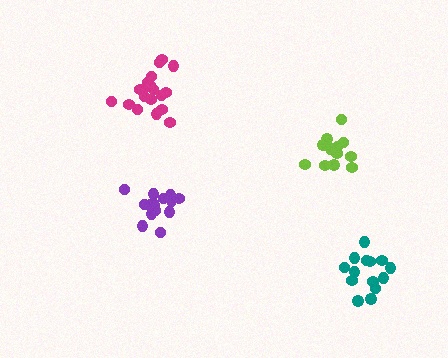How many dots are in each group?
Group 1: 12 dots, Group 2: 15 dots, Group 3: 18 dots, Group 4: 14 dots (59 total).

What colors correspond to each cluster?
The clusters are colored: lime, purple, magenta, teal.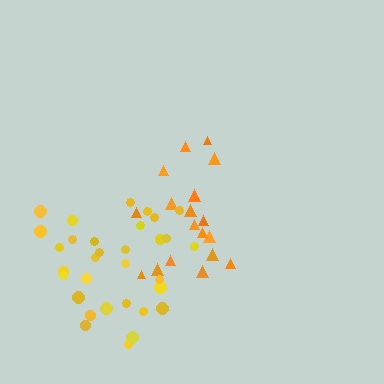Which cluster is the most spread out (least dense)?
Yellow.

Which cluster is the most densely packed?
Orange.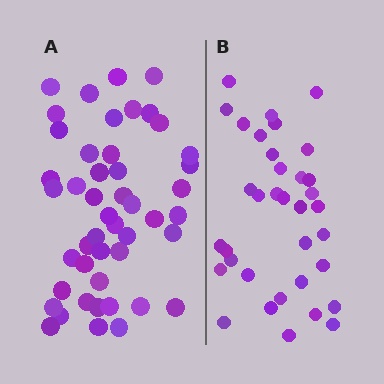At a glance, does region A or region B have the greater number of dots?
Region A (the left region) has more dots.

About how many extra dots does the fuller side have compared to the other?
Region A has roughly 12 or so more dots than region B.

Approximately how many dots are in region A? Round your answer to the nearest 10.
About 50 dots. (The exact count is 47, which rounds to 50.)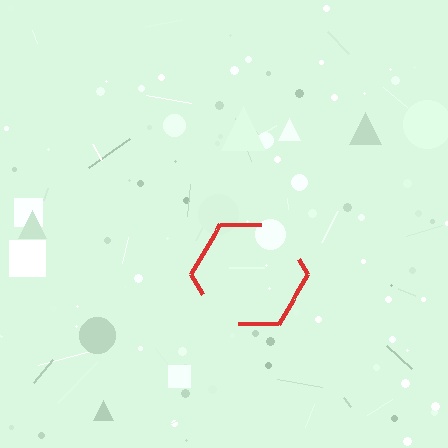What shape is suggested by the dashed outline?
The dashed outline suggests a hexagon.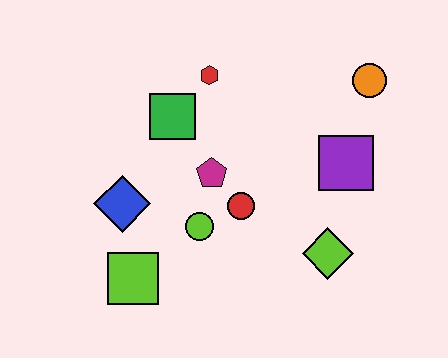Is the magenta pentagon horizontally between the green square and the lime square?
No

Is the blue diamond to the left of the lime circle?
Yes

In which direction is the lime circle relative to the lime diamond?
The lime circle is to the left of the lime diamond.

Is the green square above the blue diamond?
Yes